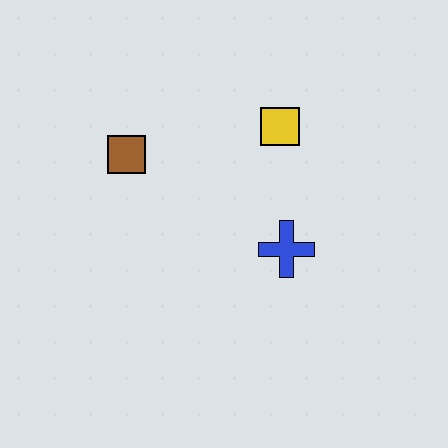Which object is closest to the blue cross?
The yellow square is closest to the blue cross.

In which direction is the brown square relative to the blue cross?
The brown square is to the left of the blue cross.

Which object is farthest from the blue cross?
The brown square is farthest from the blue cross.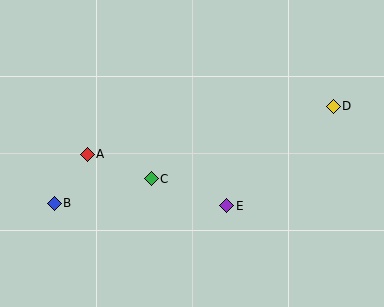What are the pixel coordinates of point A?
Point A is at (87, 154).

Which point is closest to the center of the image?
Point C at (151, 179) is closest to the center.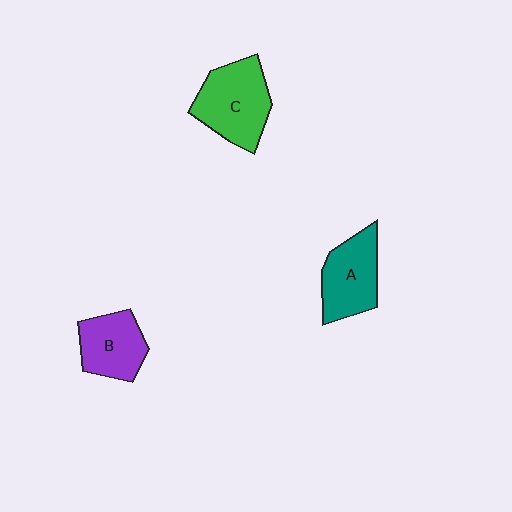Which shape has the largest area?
Shape C (green).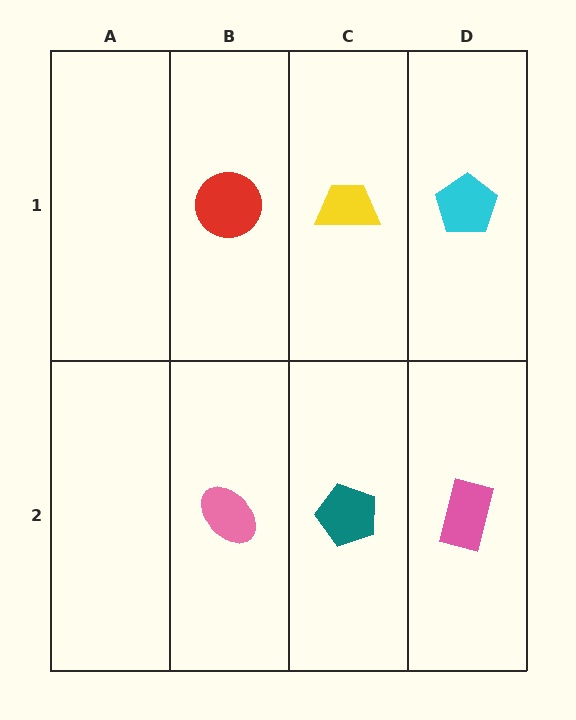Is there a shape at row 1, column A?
No, that cell is empty.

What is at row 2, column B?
A pink ellipse.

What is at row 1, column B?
A red circle.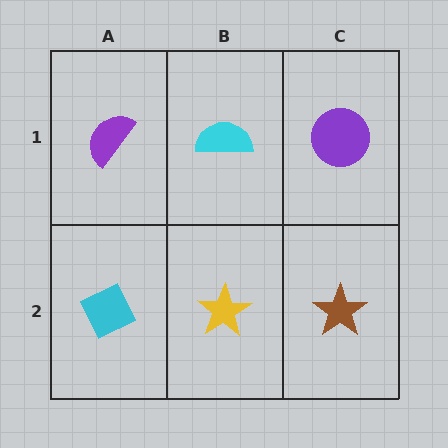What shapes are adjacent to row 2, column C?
A purple circle (row 1, column C), a yellow star (row 2, column B).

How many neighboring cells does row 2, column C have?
2.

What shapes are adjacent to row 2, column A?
A purple semicircle (row 1, column A), a yellow star (row 2, column B).